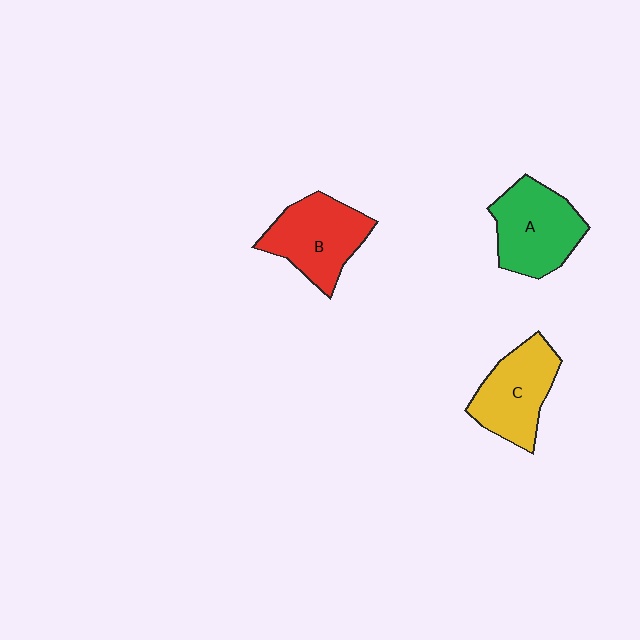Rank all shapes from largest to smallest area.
From largest to smallest: A (green), B (red), C (yellow).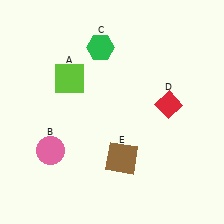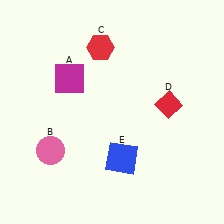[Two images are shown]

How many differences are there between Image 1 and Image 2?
There are 3 differences between the two images.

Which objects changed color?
A changed from lime to magenta. C changed from green to red. E changed from brown to blue.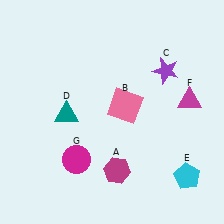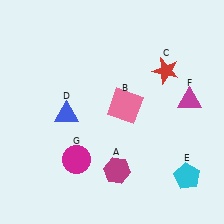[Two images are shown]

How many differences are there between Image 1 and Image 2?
There are 2 differences between the two images.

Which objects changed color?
C changed from purple to red. D changed from teal to blue.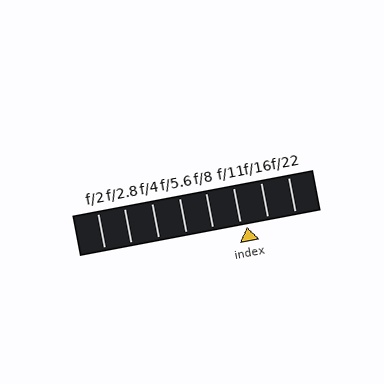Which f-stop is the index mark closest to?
The index mark is closest to f/11.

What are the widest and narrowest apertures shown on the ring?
The widest aperture shown is f/2 and the narrowest is f/22.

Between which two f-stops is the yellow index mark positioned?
The index mark is between f/11 and f/16.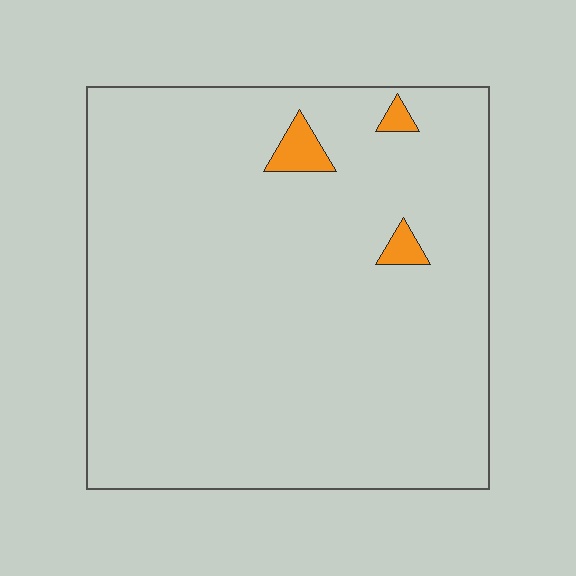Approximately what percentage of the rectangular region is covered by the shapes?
Approximately 5%.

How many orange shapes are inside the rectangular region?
3.